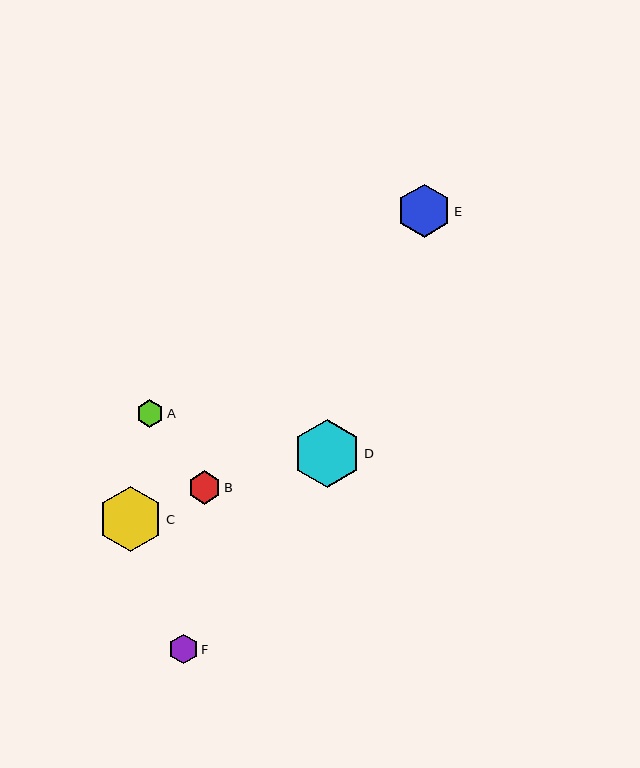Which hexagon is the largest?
Hexagon D is the largest with a size of approximately 69 pixels.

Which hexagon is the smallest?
Hexagon A is the smallest with a size of approximately 27 pixels.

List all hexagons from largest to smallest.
From largest to smallest: D, C, E, B, F, A.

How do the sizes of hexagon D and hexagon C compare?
Hexagon D and hexagon C are approximately the same size.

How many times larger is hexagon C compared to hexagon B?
Hexagon C is approximately 1.9 times the size of hexagon B.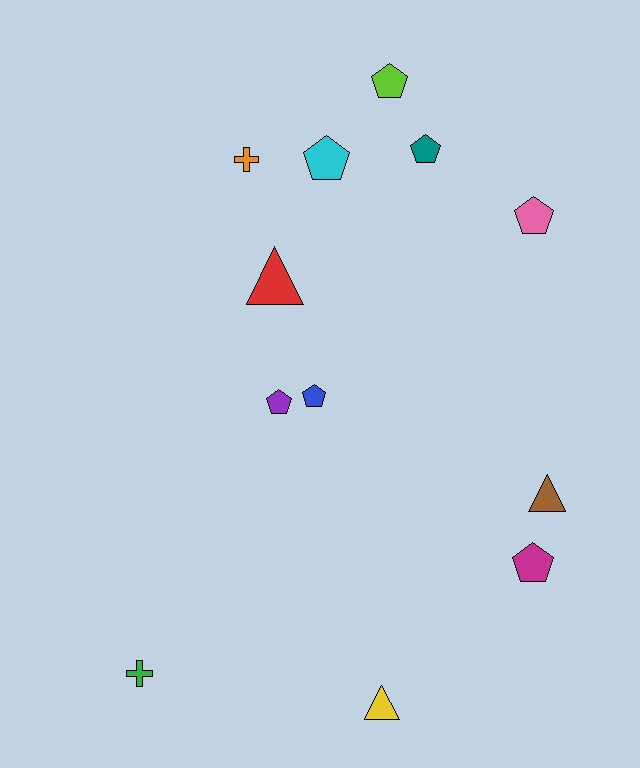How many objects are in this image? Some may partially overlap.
There are 12 objects.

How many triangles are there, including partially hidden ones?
There are 3 triangles.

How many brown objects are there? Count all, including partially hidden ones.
There is 1 brown object.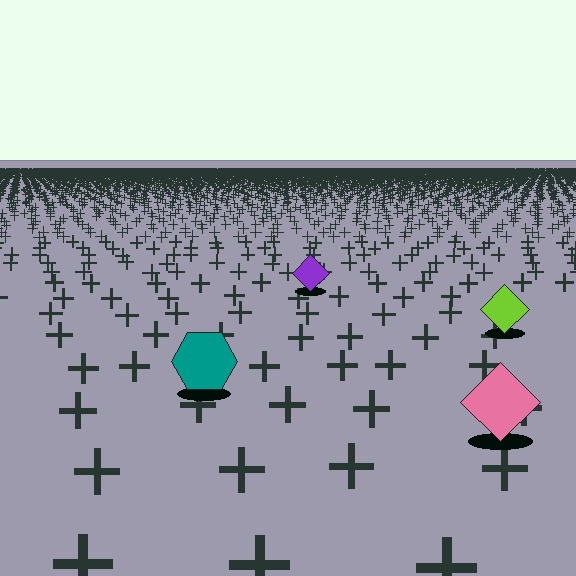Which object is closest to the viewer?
The pink diamond is closest. The texture marks near it are larger and more spread out.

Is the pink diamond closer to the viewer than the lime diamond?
Yes. The pink diamond is closer — you can tell from the texture gradient: the ground texture is coarser near it.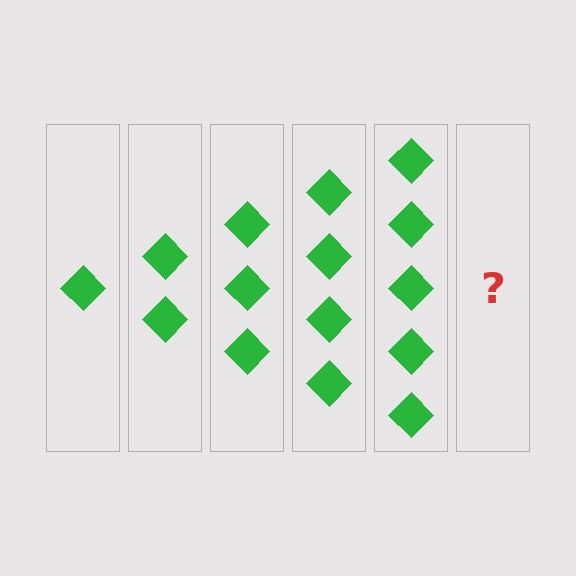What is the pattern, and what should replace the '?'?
The pattern is that each step adds one more diamond. The '?' should be 6 diamonds.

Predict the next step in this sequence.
The next step is 6 diamonds.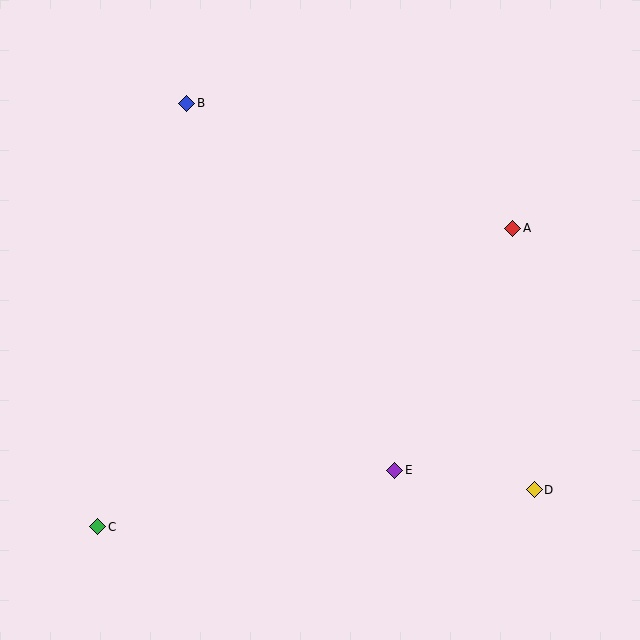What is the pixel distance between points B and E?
The distance between B and E is 422 pixels.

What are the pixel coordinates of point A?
Point A is at (513, 228).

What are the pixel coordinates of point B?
Point B is at (187, 103).